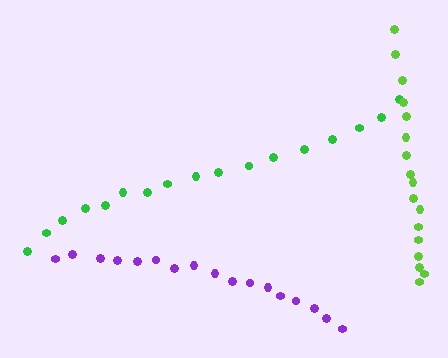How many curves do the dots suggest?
There are 3 distinct paths.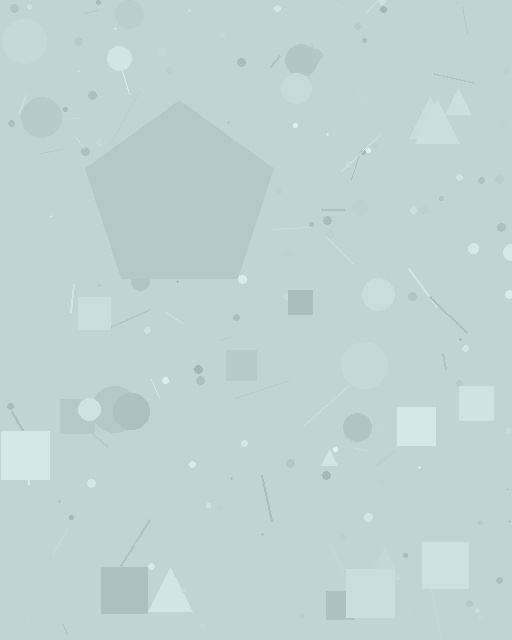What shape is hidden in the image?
A pentagon is hidden in the image.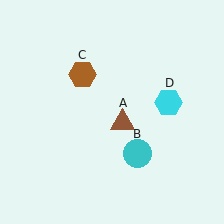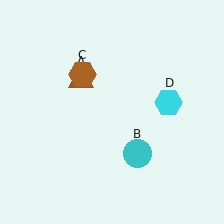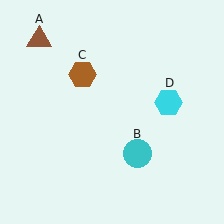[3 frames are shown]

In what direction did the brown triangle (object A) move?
The brown triangle (object A) moved up and to the left.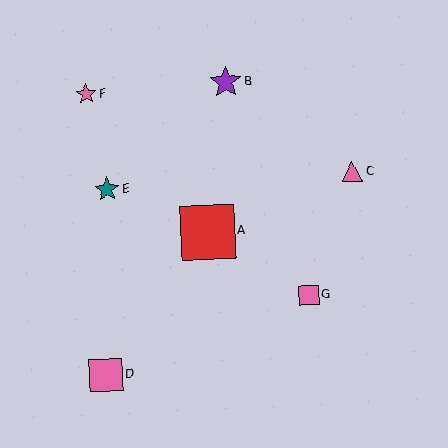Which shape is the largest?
The red square (labeled A) is the largest.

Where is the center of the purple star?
The center of the purple star is at (226, 82).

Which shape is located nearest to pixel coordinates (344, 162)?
The pink triangle (labeled C) at (352, 172) is nearest to that location.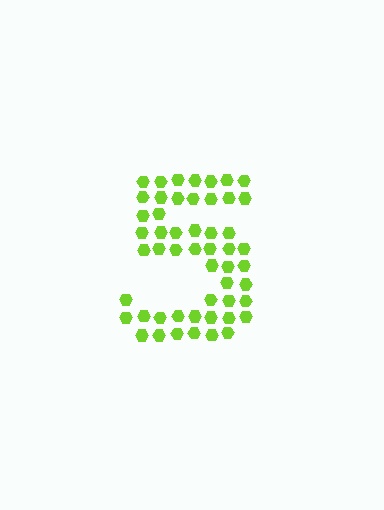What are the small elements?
The small elements are hexagons.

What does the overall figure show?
The overall figure shows the digit 5.